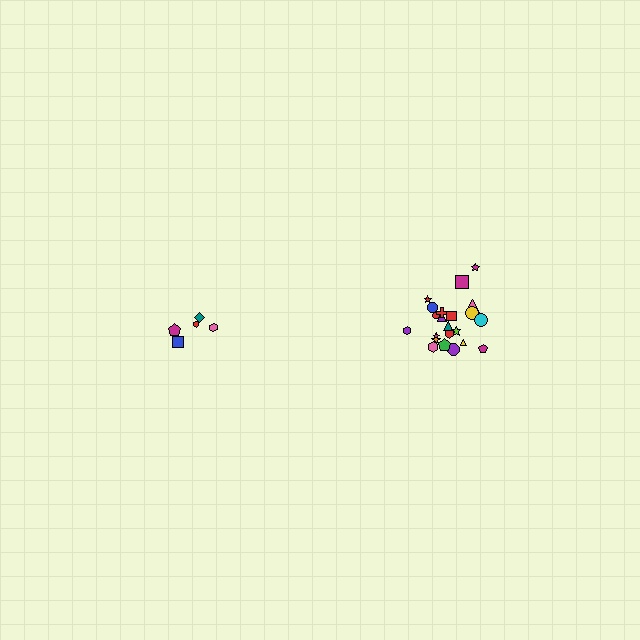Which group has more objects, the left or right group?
The right group.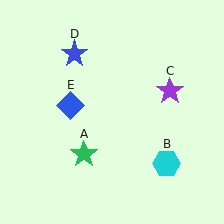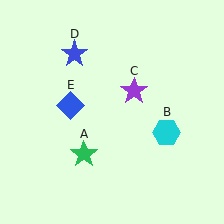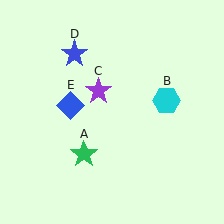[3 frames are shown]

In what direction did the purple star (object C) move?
The purple star (object C) moved left.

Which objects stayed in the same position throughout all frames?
Green star (object A) and blue star (object D) and blue diamond (object E) remained stationary.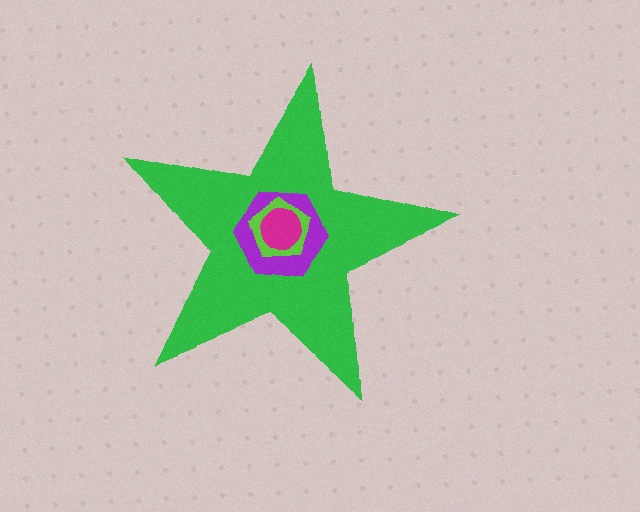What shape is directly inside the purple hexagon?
The lime pentagon.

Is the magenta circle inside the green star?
Yes.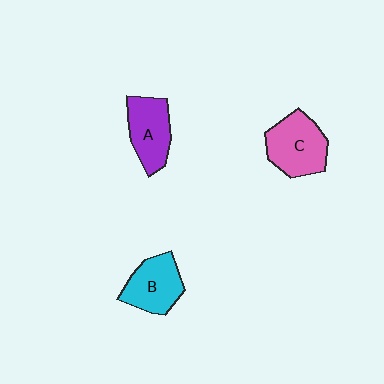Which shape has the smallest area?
Shape B (cyan).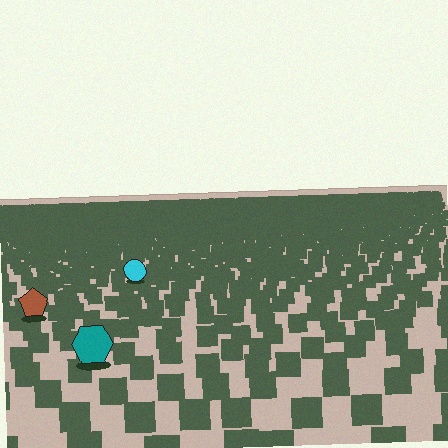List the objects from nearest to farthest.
From nearest to farthest: the teal hexagon, the brown pentagon, the cyan circle.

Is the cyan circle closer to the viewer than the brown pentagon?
No. The brown pentagon is closer — you can tell from the texture gradient: the ground texture is coarser near it.